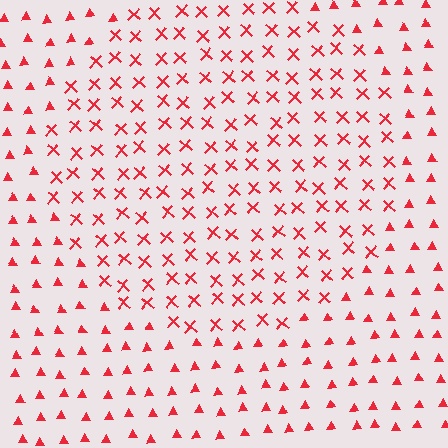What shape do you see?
I see a circle.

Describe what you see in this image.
The image is filled with small red elements arranged in a uniform grid. A circle-shaped region contains X marks, while the surrounding area contains triangles. The boundary is defined purely by the change in element shape.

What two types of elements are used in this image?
The image uses X marks inside the circle region and triangles outside it.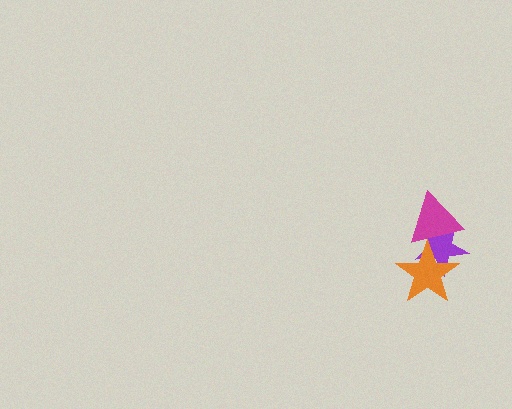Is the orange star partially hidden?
No, no other shape covers it.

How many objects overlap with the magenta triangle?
2 objects overlap with the magenta triangle.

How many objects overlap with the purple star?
2 objects overlap with the purple star.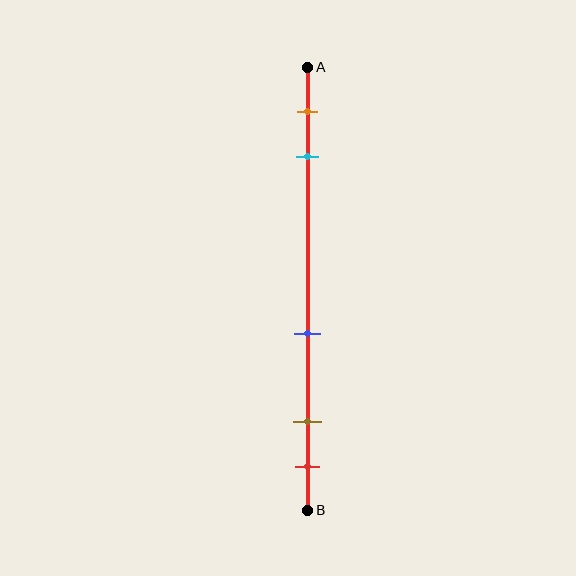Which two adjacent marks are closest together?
The brown and red marks are the closest adjacent pair.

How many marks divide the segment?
There are 5 marks dividing the segment.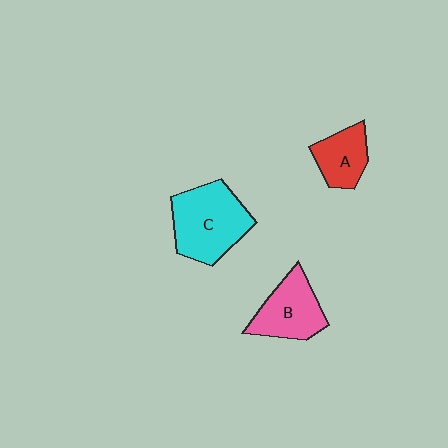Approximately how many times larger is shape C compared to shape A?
Approximately 1.8 times.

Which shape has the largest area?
Shape C (cyan).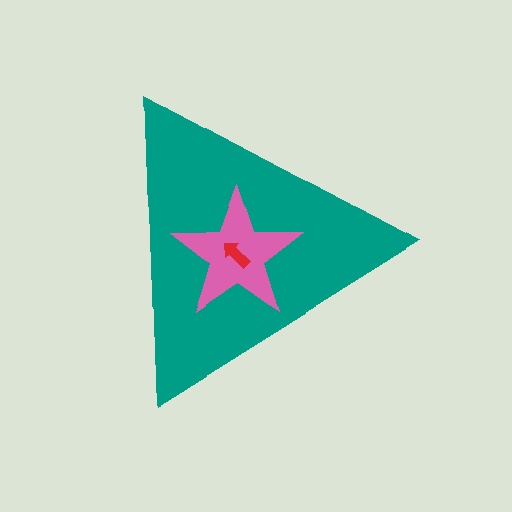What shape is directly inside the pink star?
The red arrow.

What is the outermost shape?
The teal triangle.